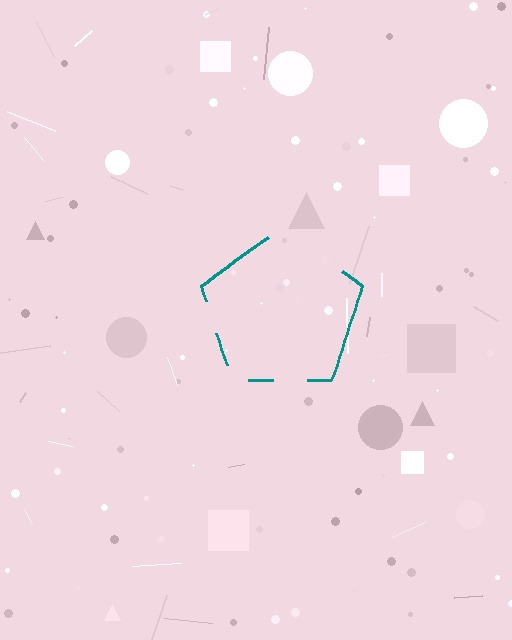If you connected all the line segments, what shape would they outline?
They would outline a pentagon.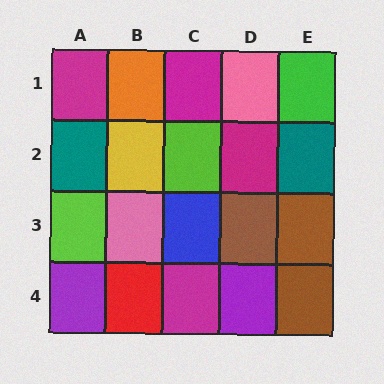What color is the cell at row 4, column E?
Brown.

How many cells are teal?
2 cells are teal.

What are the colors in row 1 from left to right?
Magenta, orange, magenta, pink, green.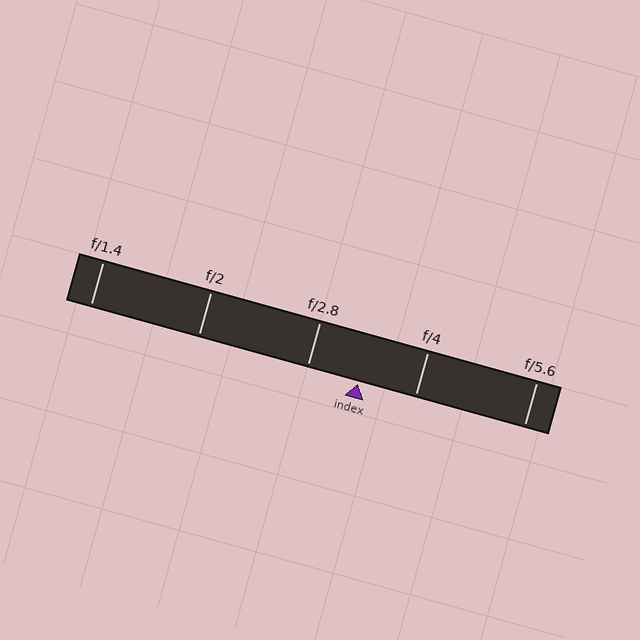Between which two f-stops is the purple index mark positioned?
The index mark is between f/2.8 and f/4.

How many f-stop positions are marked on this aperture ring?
There are 5 f-stop positions marked.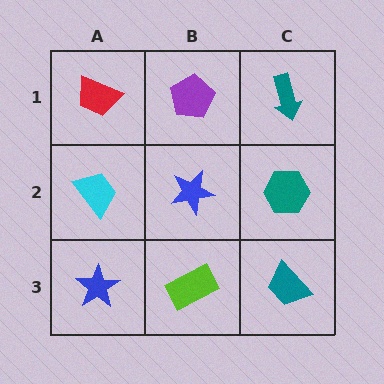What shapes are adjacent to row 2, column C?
A teal arrow (row 1, column C), a teal trapezoid (row 3, column C), a blue star (row 2, column B).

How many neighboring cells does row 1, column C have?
2.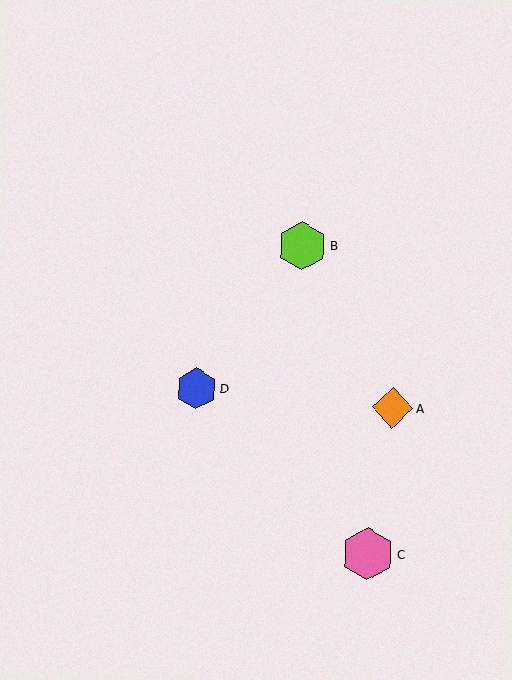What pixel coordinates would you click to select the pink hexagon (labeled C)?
Click at (367, 554) to select the pink hexagon C.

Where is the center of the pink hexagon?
The center of the pink hexagon is at (367, 554).